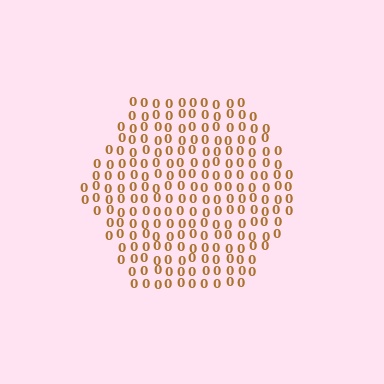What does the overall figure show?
The overall figure shows a hexagon.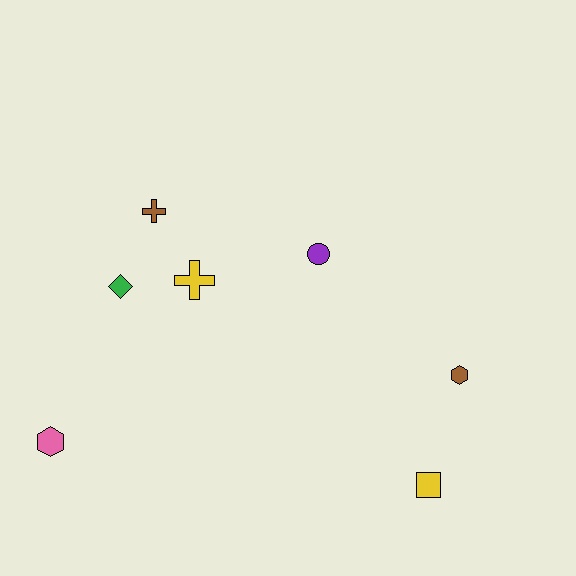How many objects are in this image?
There are 7 objects.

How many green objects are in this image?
There is 1 green object.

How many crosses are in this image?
There are 2 crosses.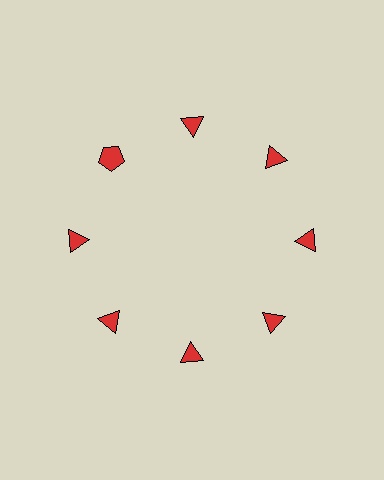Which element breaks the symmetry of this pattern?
The red pentagon at roughly the 10 o'clock position breaks the symmetry. All other shapes are red triangles.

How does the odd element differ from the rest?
It has a different shape: pentagon instead of triangle.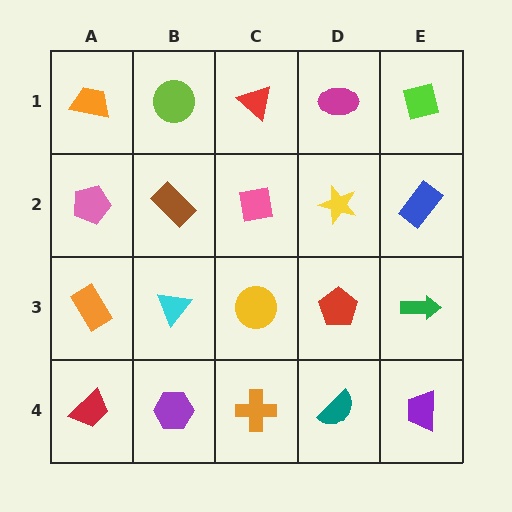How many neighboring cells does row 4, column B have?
3.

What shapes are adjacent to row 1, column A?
A pink pentagon (row 2, column A), a lime circle (row 1, column B).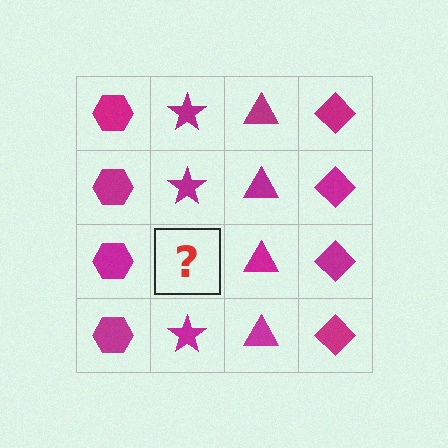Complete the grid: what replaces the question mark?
The question mark should be replaced with a magenta star.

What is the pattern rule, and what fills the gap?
The rule is that each column has a consistent shape. The gap should be filled with a magenta star.